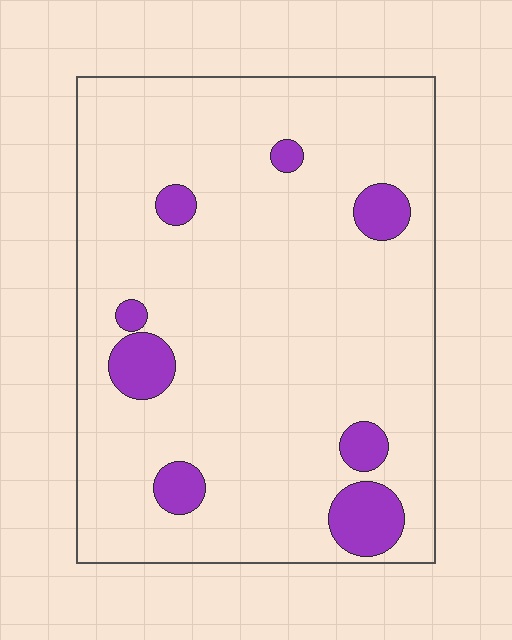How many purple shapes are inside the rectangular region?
8.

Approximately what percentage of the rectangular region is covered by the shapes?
Approximately 10%.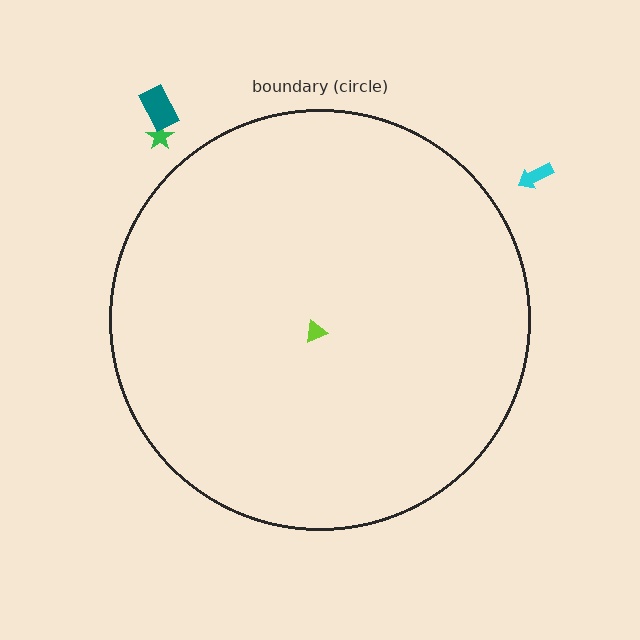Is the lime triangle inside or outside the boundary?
Inside.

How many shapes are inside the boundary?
1 inside, 3 outside.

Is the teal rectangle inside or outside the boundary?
Outside.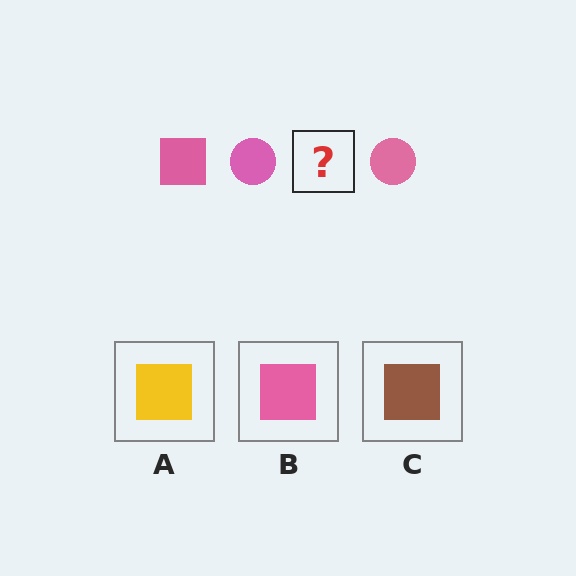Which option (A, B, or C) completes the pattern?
B.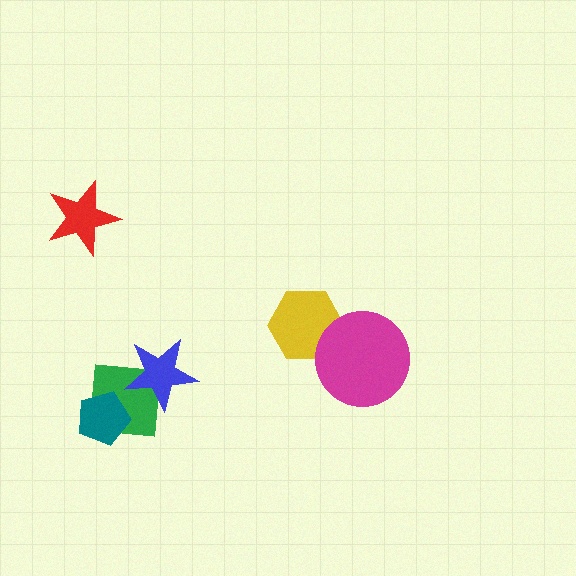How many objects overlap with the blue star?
1 object overlaps with the blue star.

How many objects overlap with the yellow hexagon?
1 object overlaps with the yellow hexagon.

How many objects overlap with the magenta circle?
1 object overlaps with the magenta circle.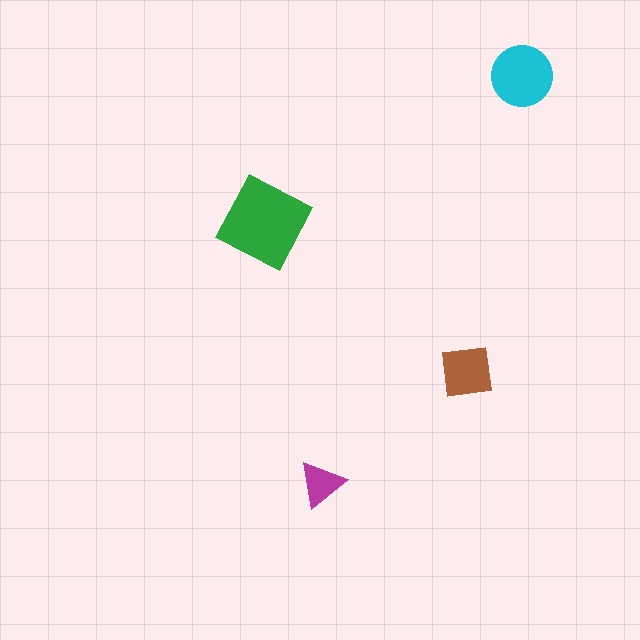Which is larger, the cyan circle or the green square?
The green square.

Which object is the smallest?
The magenta triangle.